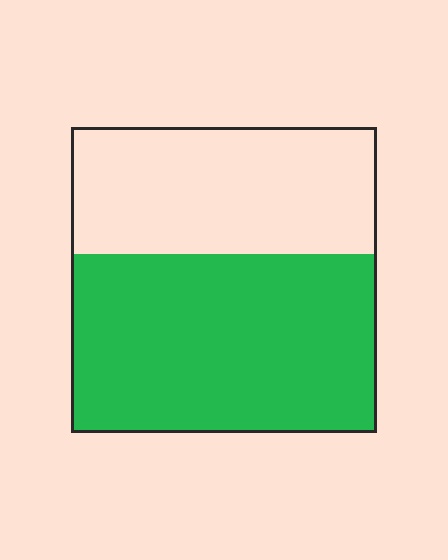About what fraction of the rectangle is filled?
About three fifths (3/5).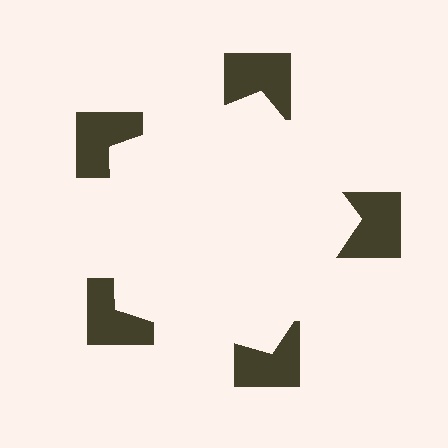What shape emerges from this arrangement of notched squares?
An illusory pentagon — its edges are inferred from the aligned wedge cuts in the notched squares, not physically drawn.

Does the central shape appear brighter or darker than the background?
It typically appears slightly brighter than the background, even though no actual brightness change is drawn.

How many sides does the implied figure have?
5 sides.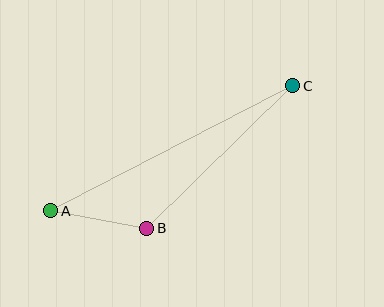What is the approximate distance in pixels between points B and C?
The distance between B and C is approximately 204 pixels.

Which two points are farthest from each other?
Points A and C are farthest from each other.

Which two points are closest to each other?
Points A and B are closest to each other.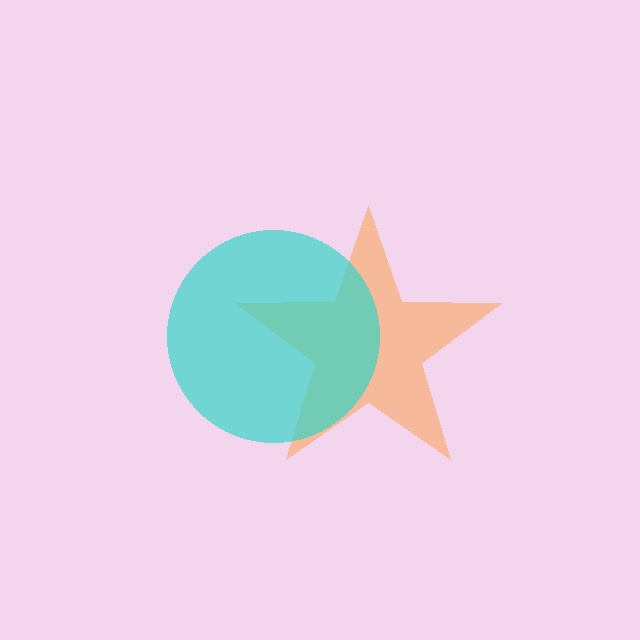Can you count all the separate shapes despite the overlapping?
Yes, there are 2 separate shapes.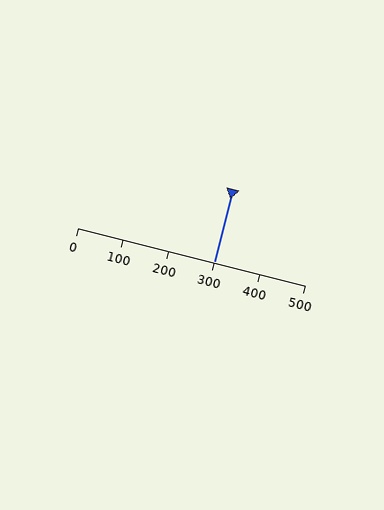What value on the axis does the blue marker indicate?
The marker indicates approximately 300.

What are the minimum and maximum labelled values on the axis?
The axis runs from 0 to 500.